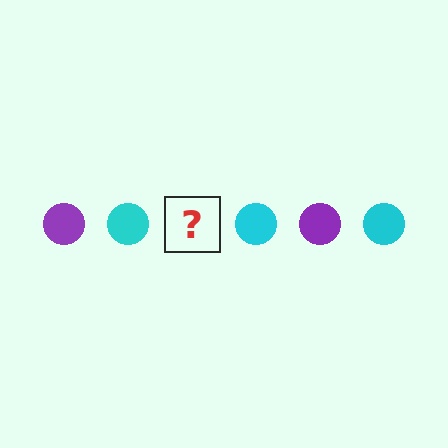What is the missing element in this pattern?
The missing element is a purple circle.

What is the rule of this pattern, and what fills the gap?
The rule is that the pattern cycles through purple, cyan circles. The gap should be filled with a purple circle.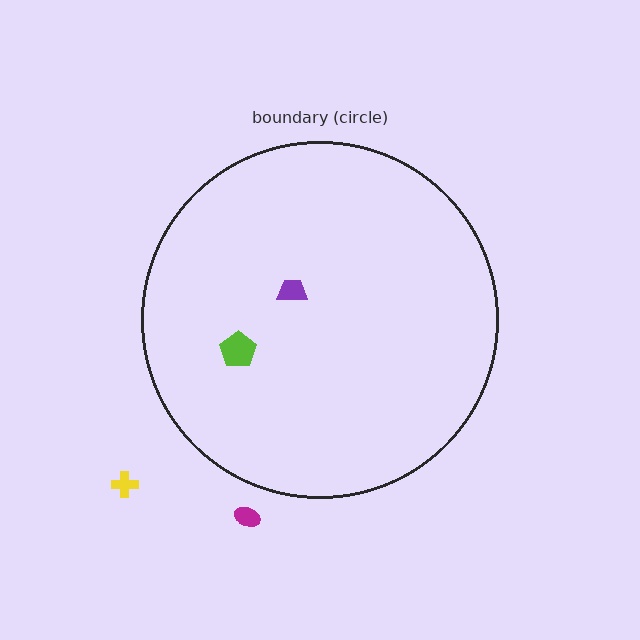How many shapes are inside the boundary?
2 inside, 2 outside.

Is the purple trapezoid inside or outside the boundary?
Inside.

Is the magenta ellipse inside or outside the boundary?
Outside.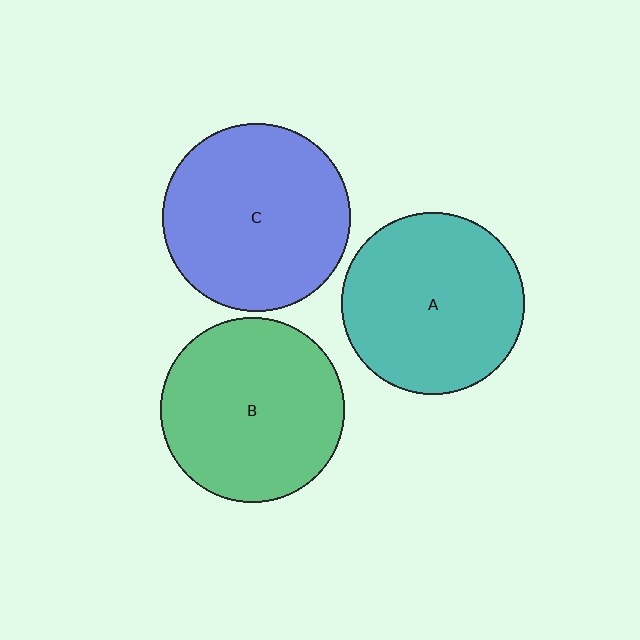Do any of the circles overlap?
No, none of the circles overlap.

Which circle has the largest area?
Circle C (blue).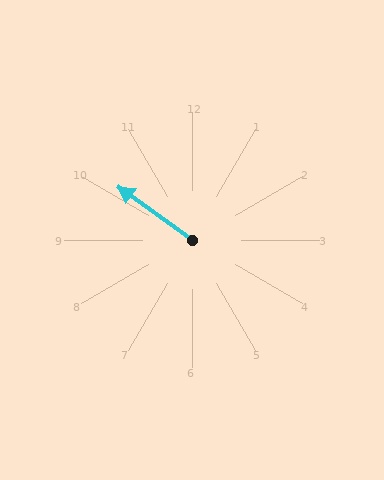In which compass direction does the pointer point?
Northwest.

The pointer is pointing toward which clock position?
Roughly 10 o'clock.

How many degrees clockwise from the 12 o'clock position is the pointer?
Approximately 306 degrees.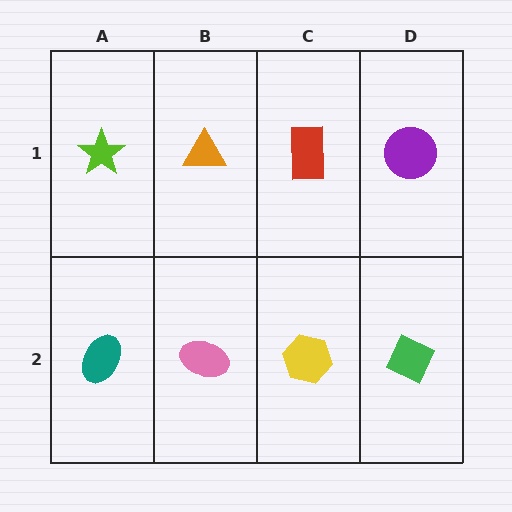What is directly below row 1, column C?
A yellow hexagon.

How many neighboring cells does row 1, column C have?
3.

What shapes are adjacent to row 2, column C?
A red rectangle (row 1, column C), a pink ellipse (row 2, column B), a green diamond (row 2, column D).